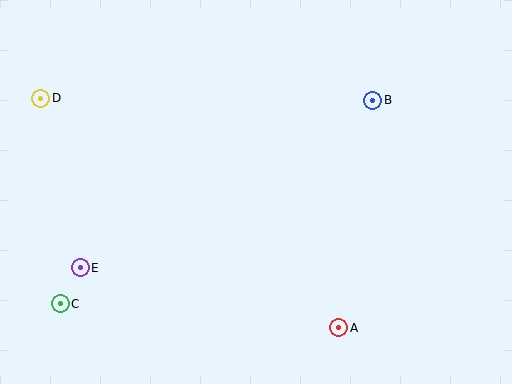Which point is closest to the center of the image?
Point B at (373, 100) is closest to the center.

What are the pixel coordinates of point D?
Point D is at (41, 98).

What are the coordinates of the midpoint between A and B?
The midpoint between A and B is at (356, 214).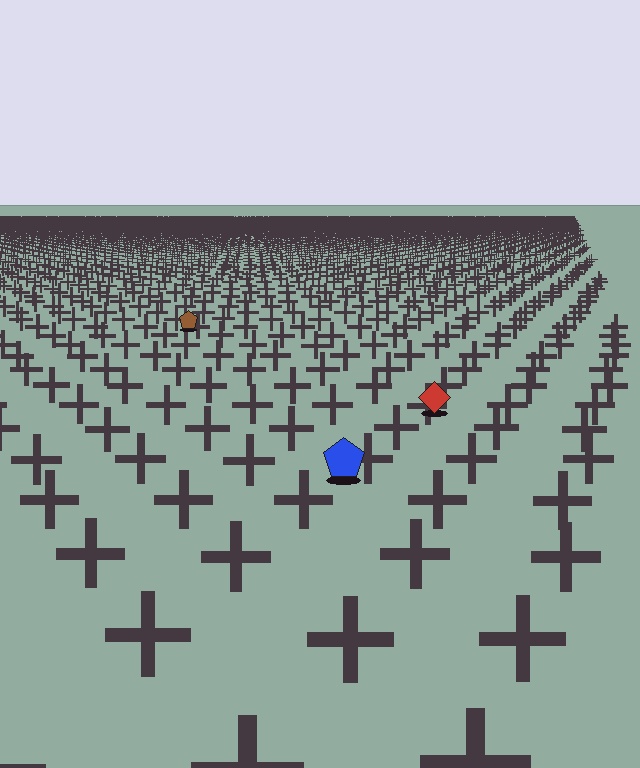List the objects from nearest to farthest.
From nearest to farthest: the blue pentagon, the red diamond, the brown pentagon.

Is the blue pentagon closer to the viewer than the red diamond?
Yes. The blue pentagon is closer — you can tell from the texture gradient: the ground texture is coarser near it.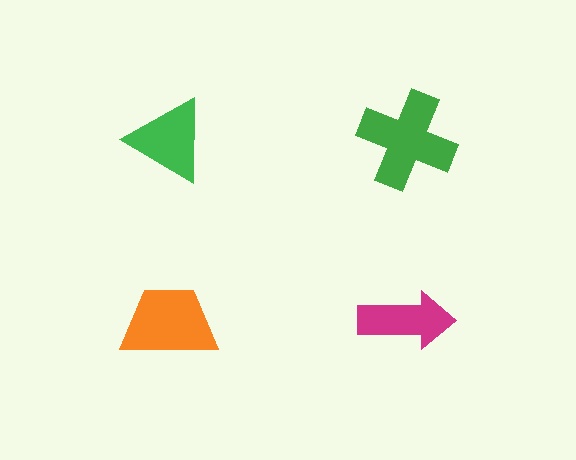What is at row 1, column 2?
A green cross.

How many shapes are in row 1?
2 shapes.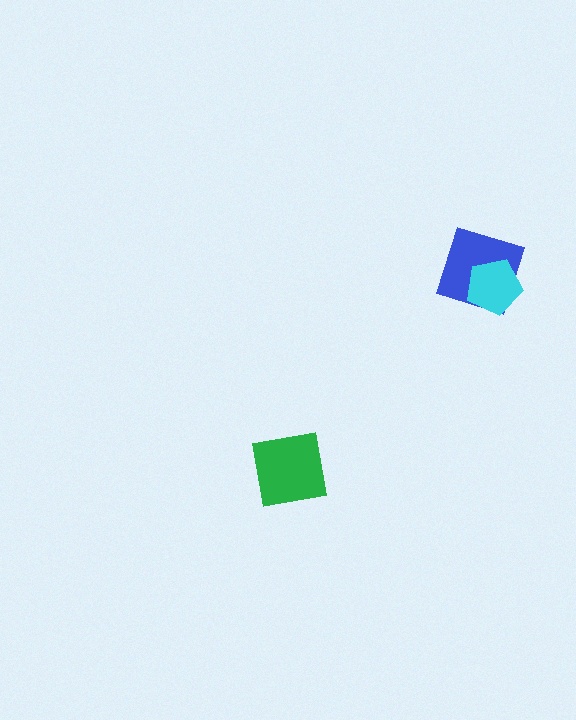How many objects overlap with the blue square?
1 object overlaps with the blue square.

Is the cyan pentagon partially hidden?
No, no other shape covers it.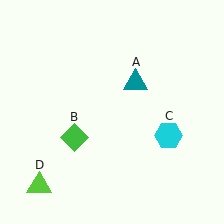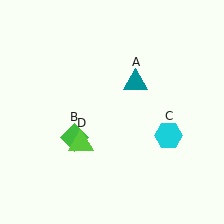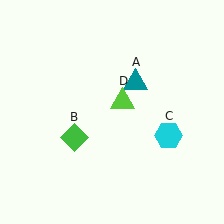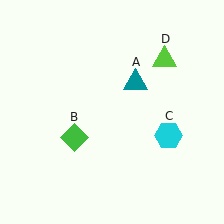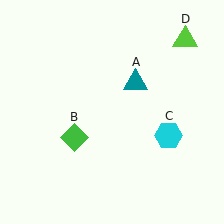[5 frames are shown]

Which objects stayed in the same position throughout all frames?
Teal triangle (object A) and green diamond (object B) and cyan hexagon (object C) remained stationary.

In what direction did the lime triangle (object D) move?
The lime triangle (object D) moved up and to the right.